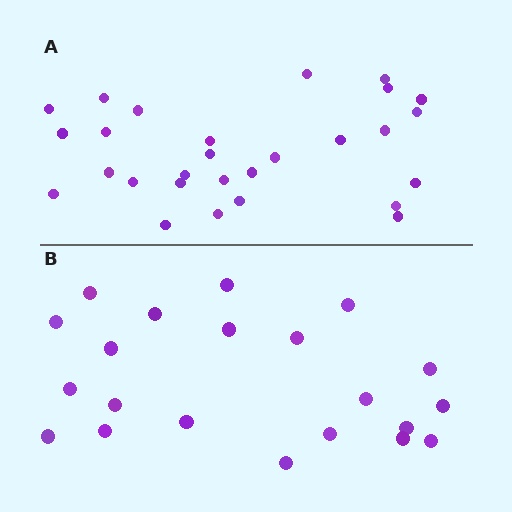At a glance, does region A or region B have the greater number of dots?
Region A (the top region) has more dots.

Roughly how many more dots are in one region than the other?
Region A has roughly 8 or so more dots than region B.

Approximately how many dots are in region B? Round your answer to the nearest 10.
About 20 dots. (The exact count is 21, which rounds to 20.)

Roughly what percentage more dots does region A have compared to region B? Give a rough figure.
About 35% more.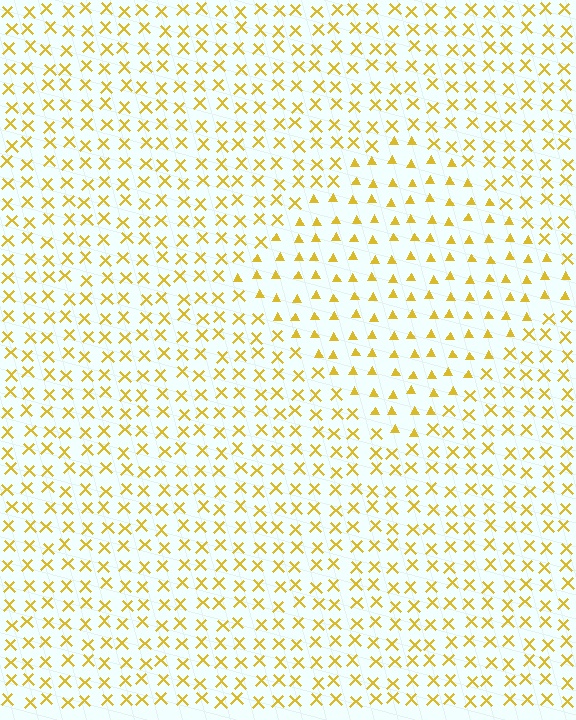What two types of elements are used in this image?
The image uses triangles inside the diamond region and X marks outside it.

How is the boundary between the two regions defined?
The boundary is defined by a change in element shape: triangles inside vs. X marks outside. All elements share the same color and spacing.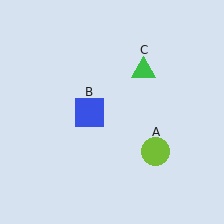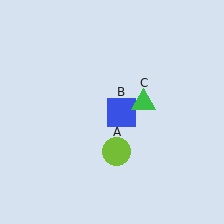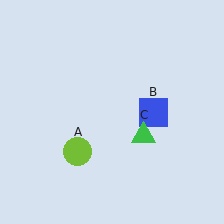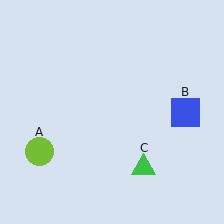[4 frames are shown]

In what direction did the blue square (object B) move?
The blue square (object B) moved right.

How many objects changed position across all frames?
3 objects changed position: lime circle (object A), blue square (object B), green triangle (object C).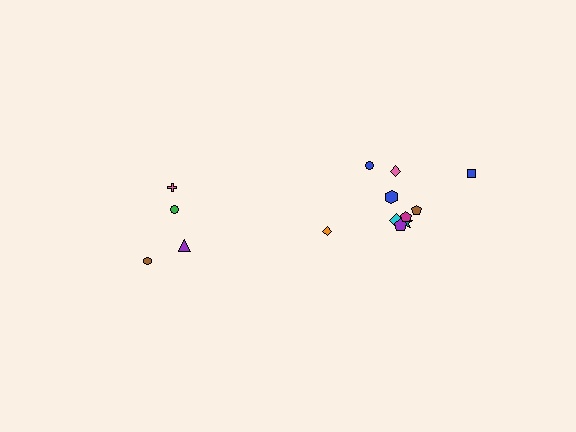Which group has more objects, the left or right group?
The right group.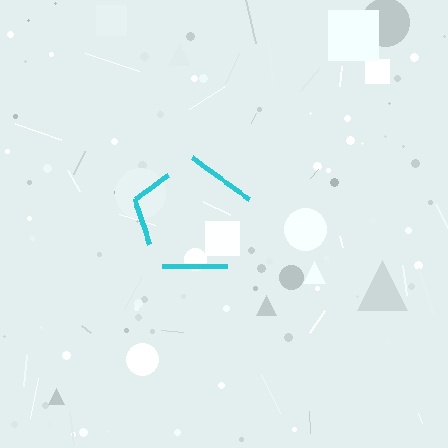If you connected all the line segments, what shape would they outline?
They would outline a pentagon.